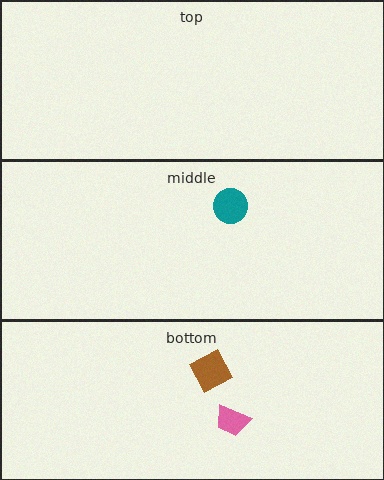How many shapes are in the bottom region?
2.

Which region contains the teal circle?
The middle region.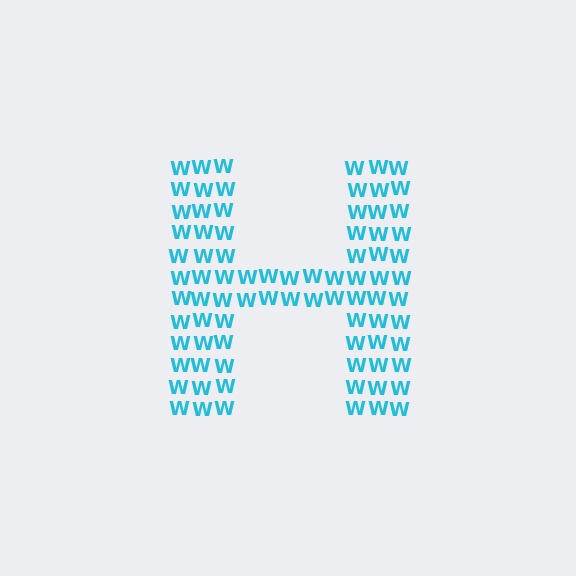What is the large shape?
The large shape is the letter H.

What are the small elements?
The small elements are letter W's.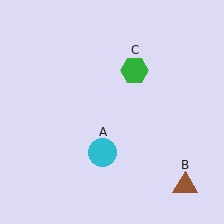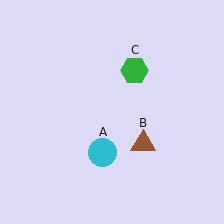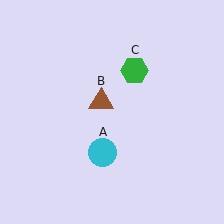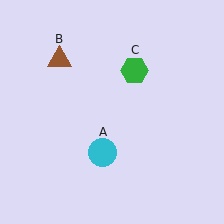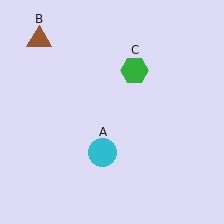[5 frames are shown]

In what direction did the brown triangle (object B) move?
The brown triangle (object B) moved up and to the left.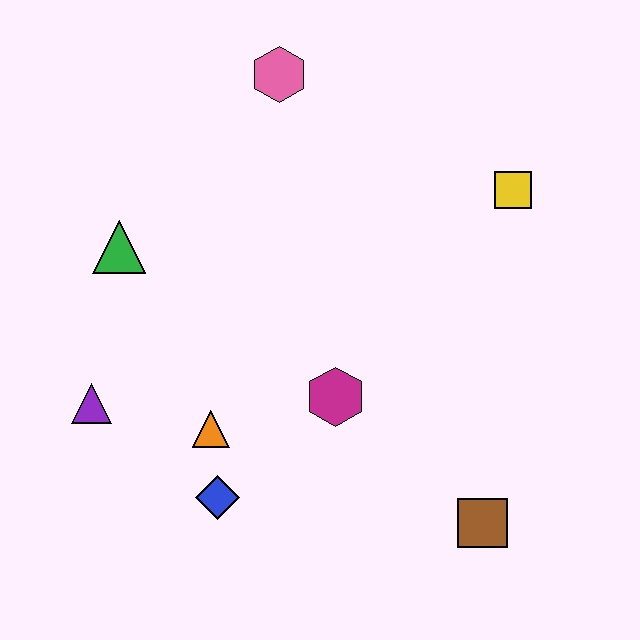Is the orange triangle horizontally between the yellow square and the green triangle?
Yes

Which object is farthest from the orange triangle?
The yellow square is farthest from the orange triangle.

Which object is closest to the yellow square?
The pink hexagon is closest to the yellow square.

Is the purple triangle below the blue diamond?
No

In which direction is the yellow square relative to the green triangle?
The yellow square is to the right of the green triangle.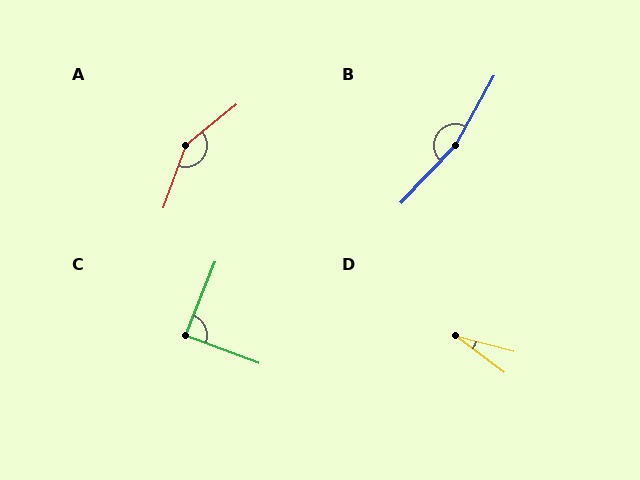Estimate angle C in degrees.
Approximately 89 degrees.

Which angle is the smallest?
D, at approximately 22 degrees.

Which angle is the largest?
B, at approximately 165 degrees.